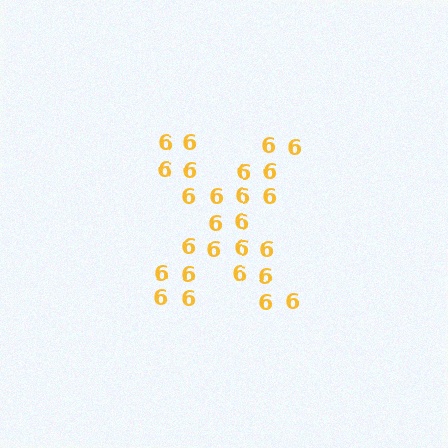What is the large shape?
The large shape is the letter X.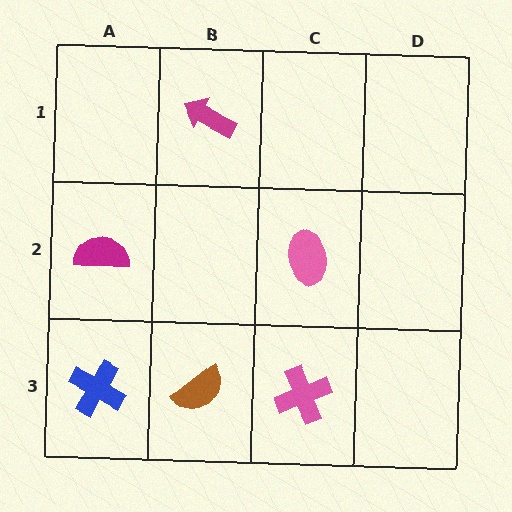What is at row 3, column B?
A brown semicircle.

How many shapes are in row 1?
1 shape.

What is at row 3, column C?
A pink cross.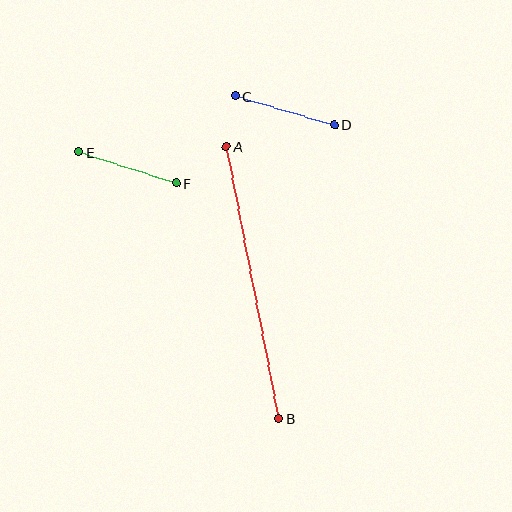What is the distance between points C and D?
The distance is approximately 103 pixels.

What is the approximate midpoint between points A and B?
The midpoint is at approximately (252, 283) pixels.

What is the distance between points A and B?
The distance is approximately 277 pixels.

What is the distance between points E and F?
The distance is approximately 102 pixels.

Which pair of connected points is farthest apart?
Points A and B are farthest apart.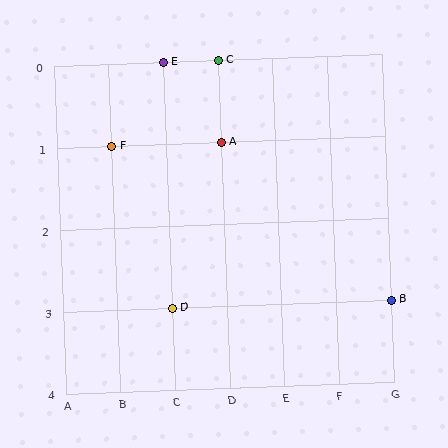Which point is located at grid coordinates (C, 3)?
Point D is at (C, 3).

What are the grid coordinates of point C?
Point C is at grid coordinates (D, 0).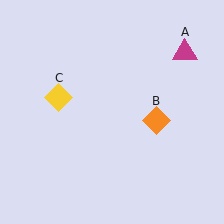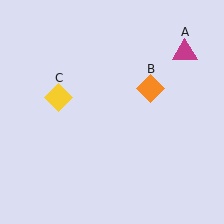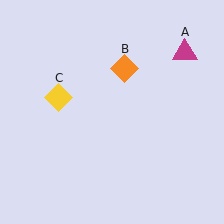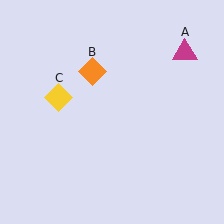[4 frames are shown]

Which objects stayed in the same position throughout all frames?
Magenta triangle (object A) and yellow diamond (object C) remained stationary.